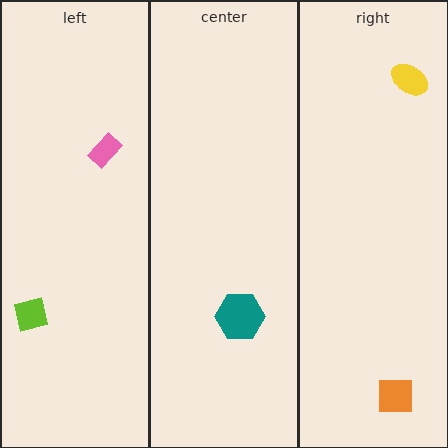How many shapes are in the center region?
1.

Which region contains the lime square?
The left region.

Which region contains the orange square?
The right region.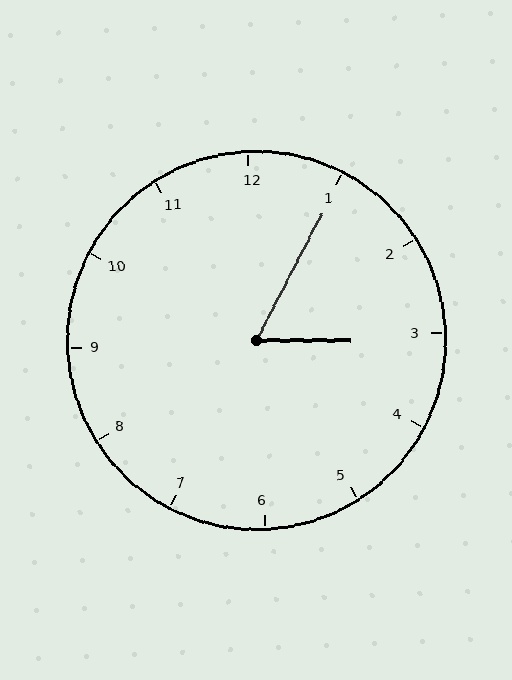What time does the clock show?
3:05.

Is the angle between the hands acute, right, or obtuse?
It is acute.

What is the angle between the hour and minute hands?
Approximately 62 degrees.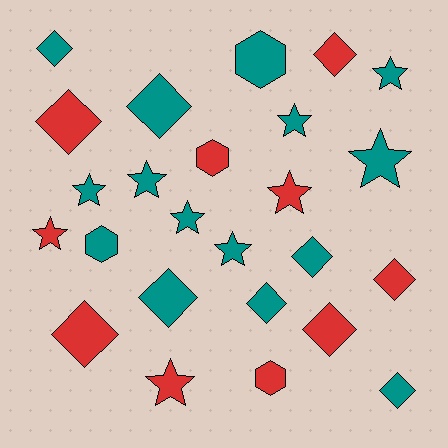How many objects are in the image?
There are 25 objects.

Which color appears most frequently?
Teal, with 15 objects.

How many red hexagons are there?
There are 2 red hexagons.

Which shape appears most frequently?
Diamond, with 11 objects.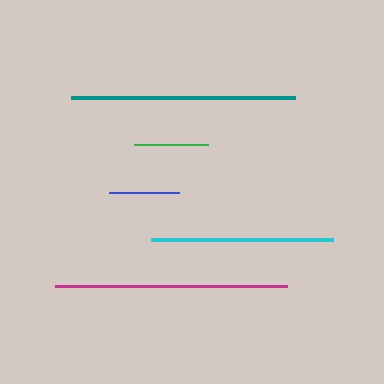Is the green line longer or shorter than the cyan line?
The cyan line is longer than the green line.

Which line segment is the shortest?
The blue line is the shortest at approximately 70 pixels.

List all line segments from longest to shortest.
From longest to shortest: magenta, teal, cyan, green, blue.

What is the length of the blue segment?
The blue segment is approximately 70 pixels long.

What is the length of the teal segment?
The teal segment is approximately 224 pixels long.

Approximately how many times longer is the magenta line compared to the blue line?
The magenta line is approximately 3.3 times the length of the blue line.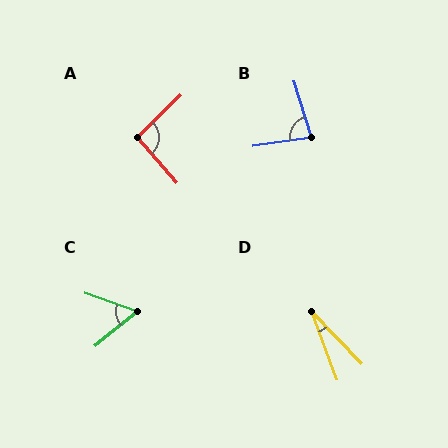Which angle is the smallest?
D, at approximately 23 degrees.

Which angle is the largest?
A, at approximately 93 degrees.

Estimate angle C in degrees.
Approximately 58 degrees.